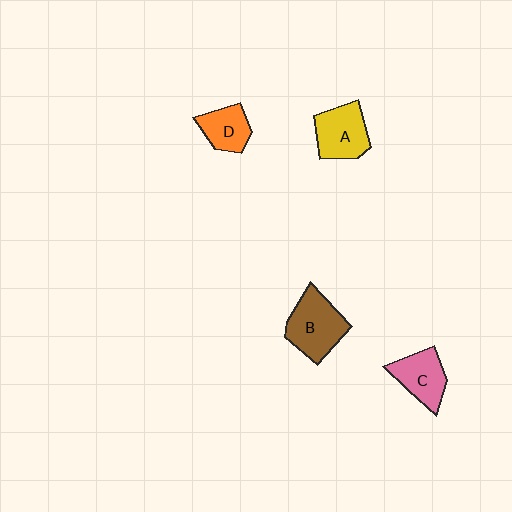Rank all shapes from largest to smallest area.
From largest to smallest: B (brown), A (yellow), C (pink), D (orange).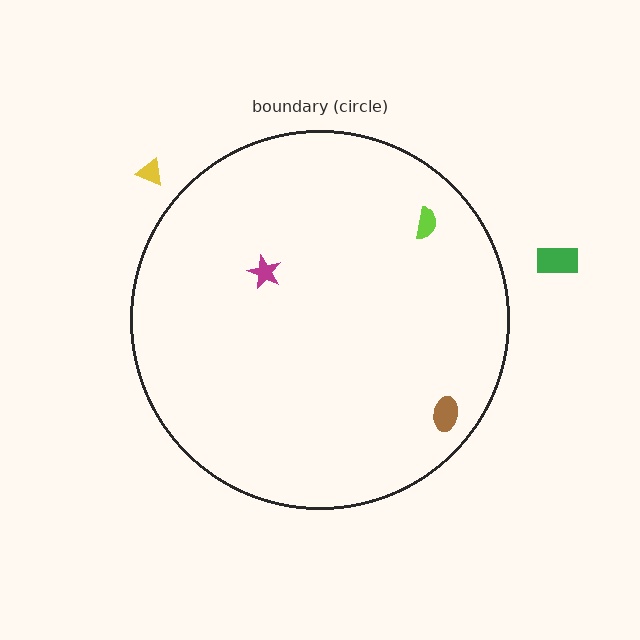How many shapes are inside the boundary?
3 inside, 2 outside.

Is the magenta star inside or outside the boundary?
Inside.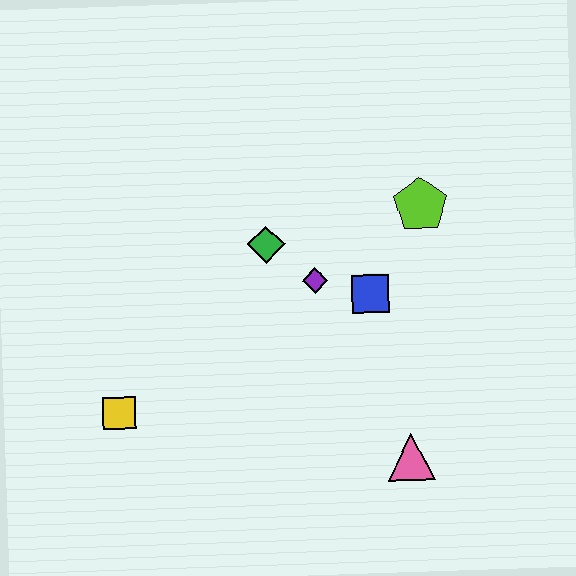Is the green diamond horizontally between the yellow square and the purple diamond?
Yes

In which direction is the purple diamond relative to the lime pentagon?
The purple diamond is to the left of the lime pentagon.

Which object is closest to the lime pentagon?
The blue square is closest to the lime pentagon.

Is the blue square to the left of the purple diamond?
No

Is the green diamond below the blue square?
No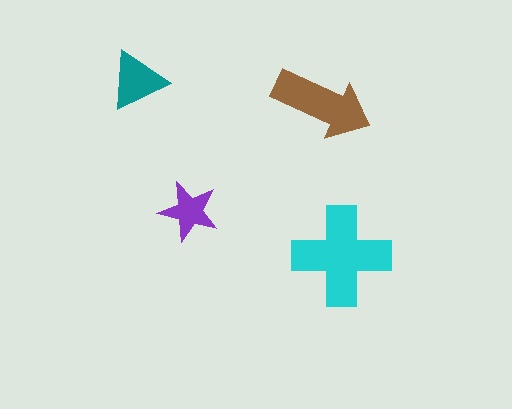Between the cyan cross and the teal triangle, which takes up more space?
The cyan cross.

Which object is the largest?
The cyan cross.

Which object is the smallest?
The purple star.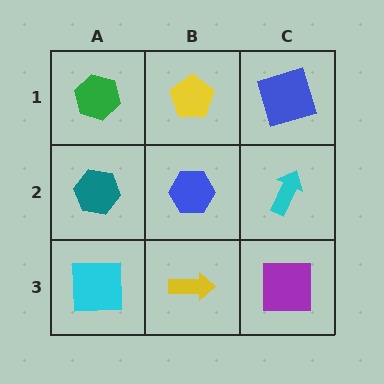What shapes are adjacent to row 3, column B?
A blue hexagon (row 2, column B), a cyan square (row 3, column A), a purple square (row 3, column C).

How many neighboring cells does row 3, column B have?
3.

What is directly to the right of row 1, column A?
A yellow pentagon.